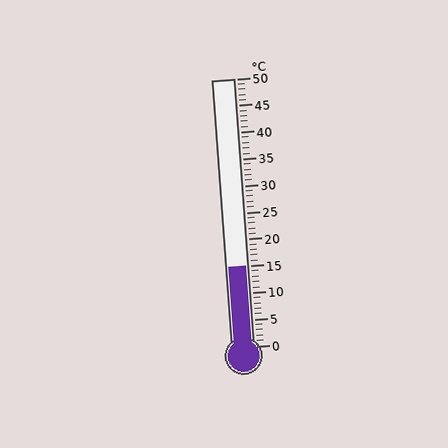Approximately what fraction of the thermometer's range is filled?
The thermometer is filled to approximately 30% of its range.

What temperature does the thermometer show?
The thermometer shows approximately 15°C.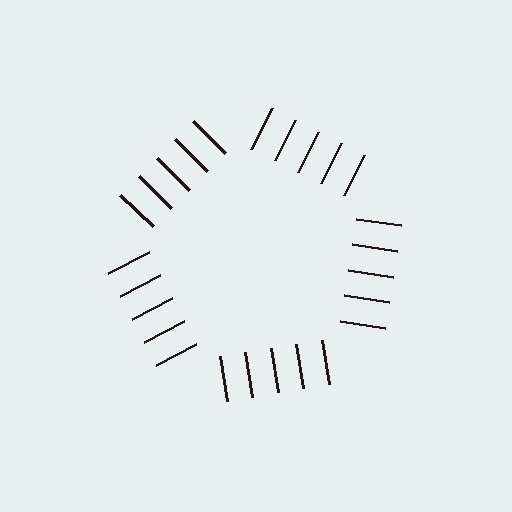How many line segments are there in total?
25 — 5 along each of the 5 edges.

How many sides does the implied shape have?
5 sides — the line-ends trace a pentagon.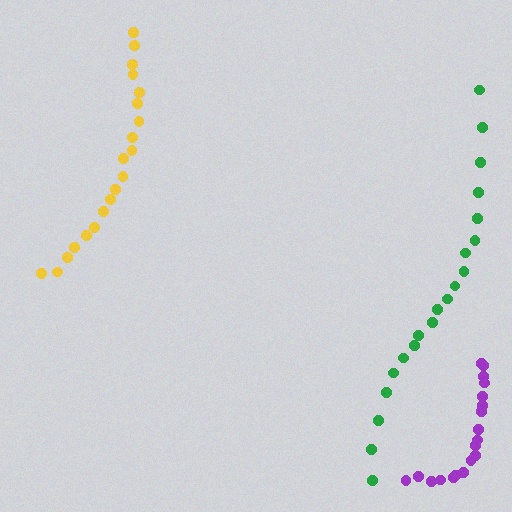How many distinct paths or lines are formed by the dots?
There are 3 distinct paths.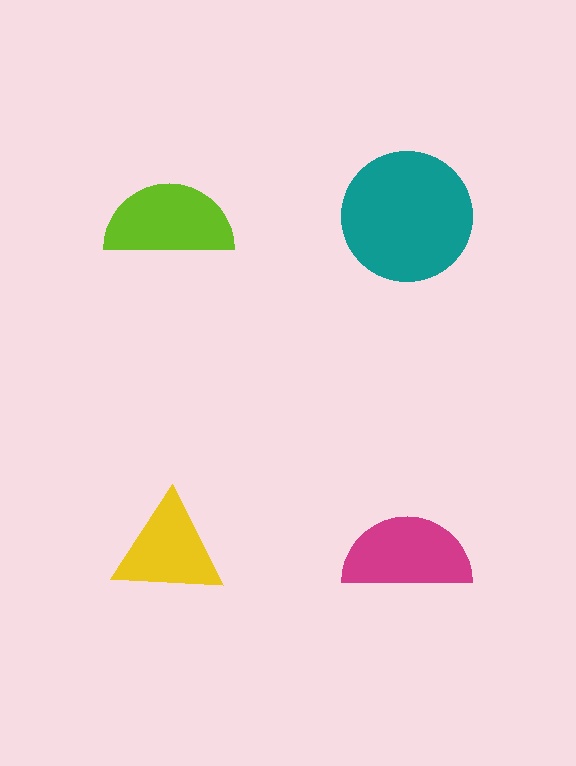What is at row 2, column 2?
A magenta semicircle.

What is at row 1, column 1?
A lime semicircle.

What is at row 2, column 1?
A yellow triangle.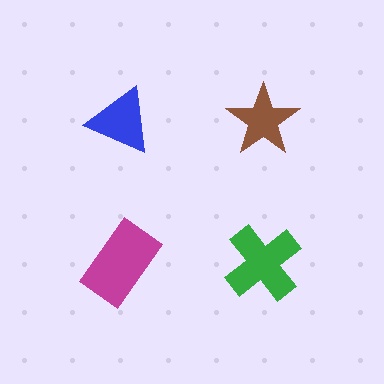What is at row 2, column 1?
A magenta rectangle.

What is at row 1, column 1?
A blue triangle.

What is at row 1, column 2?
A brown star.